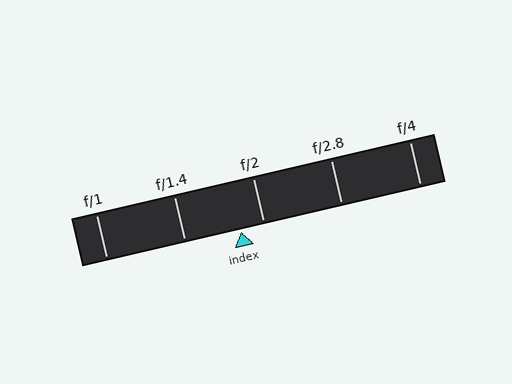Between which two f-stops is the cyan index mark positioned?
The index mark is between f/1.4 and f/2.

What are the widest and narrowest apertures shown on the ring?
The widest aperture shown is f/1 and the narrowest is f/4.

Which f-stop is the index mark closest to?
The index mark is closest to f/2.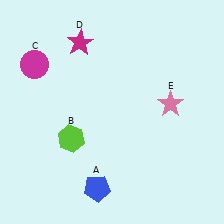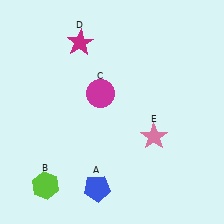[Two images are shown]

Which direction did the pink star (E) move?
The pink star (E) moved down.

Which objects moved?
The objects that moved are: the lime hexagon (B), the magenta circle (C), the pink star (E).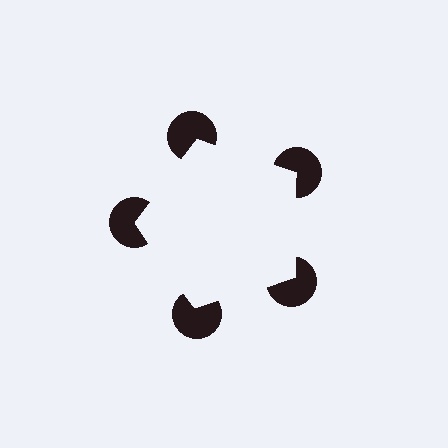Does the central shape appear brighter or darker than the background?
It typically appears slightly brighter than the background, even though no actual brightness change is drawn.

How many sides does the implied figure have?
5 sides.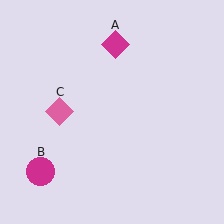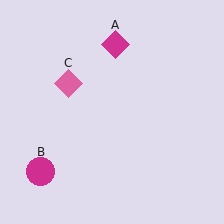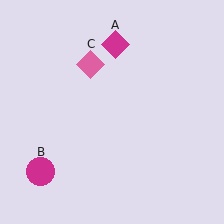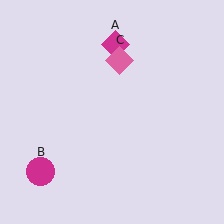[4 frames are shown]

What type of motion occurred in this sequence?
The pink diamond (object C) rotated clockwise around the center of the scene.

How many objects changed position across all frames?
1 object changed position: pink diamond (object C).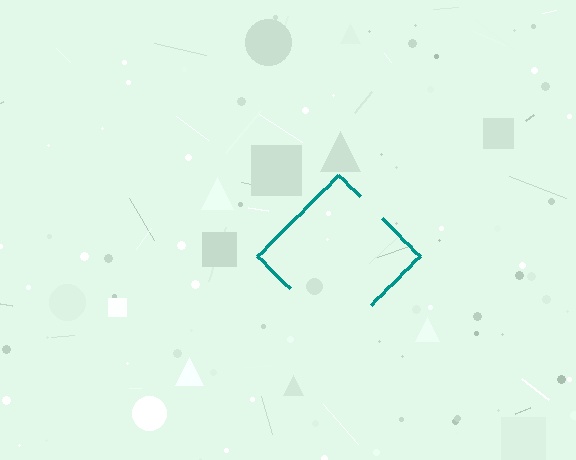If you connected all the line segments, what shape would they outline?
They would outline a diamond.